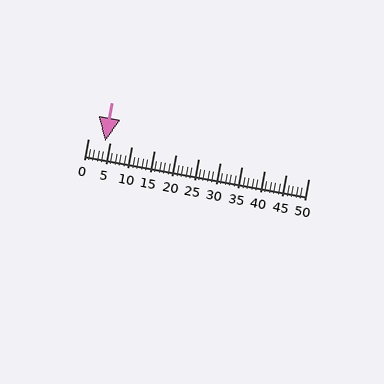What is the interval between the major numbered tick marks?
The major tick marks are spaced 5 units apart.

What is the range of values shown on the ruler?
The ruler shows values from 0 to 50.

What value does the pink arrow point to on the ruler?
The pink arrow points to approximately 4.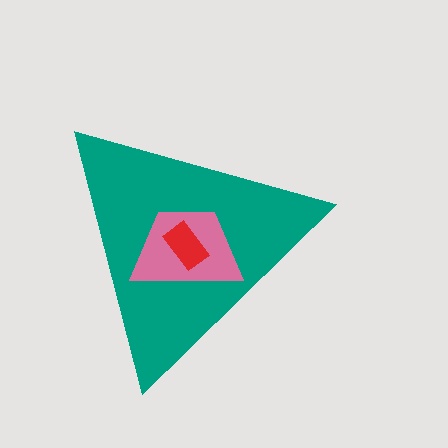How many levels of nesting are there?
3.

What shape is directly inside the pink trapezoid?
The red rectangle.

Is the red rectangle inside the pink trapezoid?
Yes.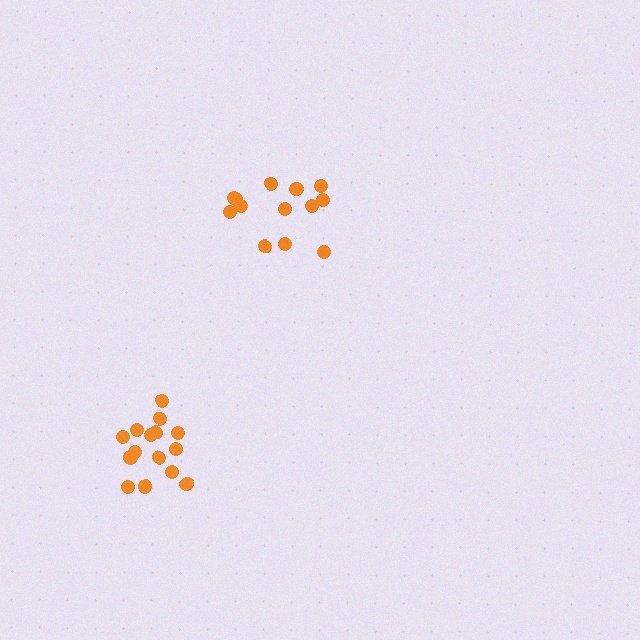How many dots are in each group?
Group 1: 13 dots, Group 2: 16 dots (29 total).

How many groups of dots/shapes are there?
There are 2 groups.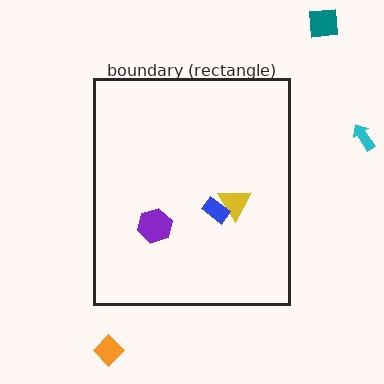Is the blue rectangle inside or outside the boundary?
Inside.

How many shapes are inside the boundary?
3 inside, 3 outside.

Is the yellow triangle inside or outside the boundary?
Inside.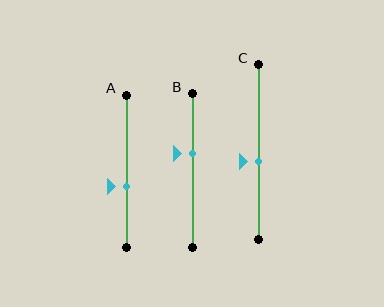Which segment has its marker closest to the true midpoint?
Segment C has its marker closest to the true midpoint.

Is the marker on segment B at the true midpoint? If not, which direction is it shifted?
No, the marker on segment B is shifted upward by about 11% of the segment length.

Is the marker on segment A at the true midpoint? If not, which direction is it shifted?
No, the marker on segment A is shifted downward by about 10% of the segment length.